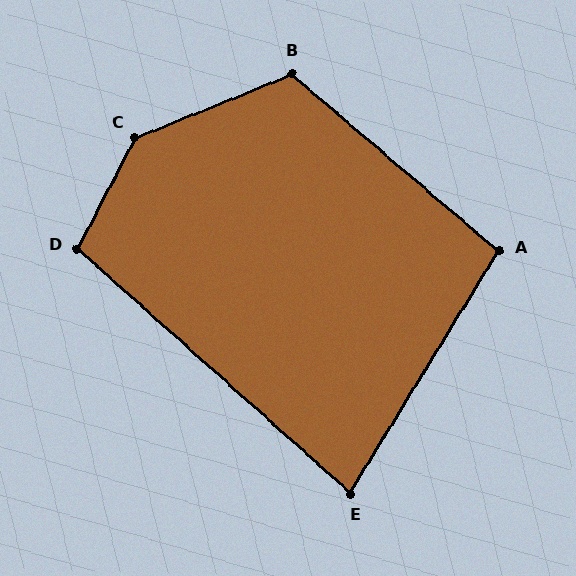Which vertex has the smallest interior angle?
E, at approximately 80 degrees.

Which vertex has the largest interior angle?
C, at approximately 140 degrees.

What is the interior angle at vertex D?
Approximately 104 degrees (obtuse).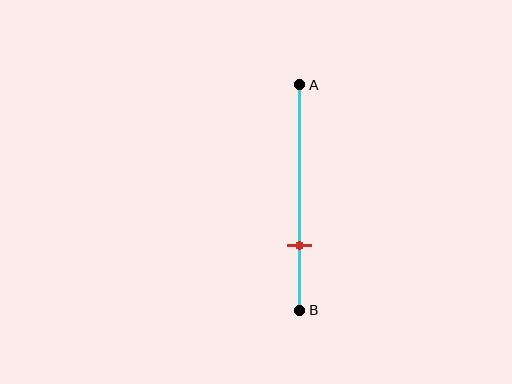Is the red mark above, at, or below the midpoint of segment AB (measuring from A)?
The red mark is below the midpoint of segment AB.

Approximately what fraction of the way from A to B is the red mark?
The red mark is approximately 70% of the way from A to B.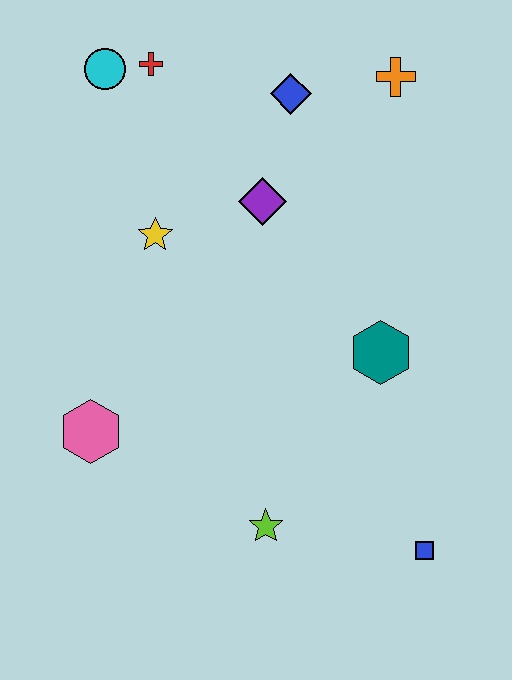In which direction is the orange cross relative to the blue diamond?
The orange cross is to the right of the blue diamond.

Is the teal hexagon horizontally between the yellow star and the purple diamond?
No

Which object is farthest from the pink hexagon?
The orange cross is farthest from the pink hexagon.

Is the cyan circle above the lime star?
Yes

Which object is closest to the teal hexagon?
The purple diamond is closest to the teal hexagon.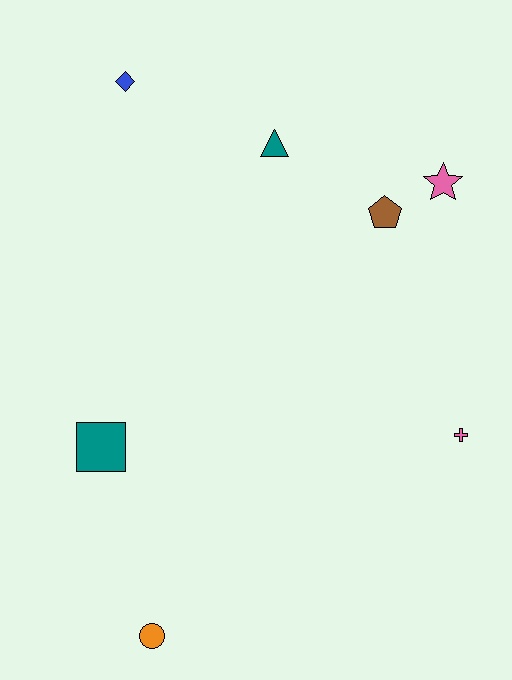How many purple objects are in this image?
There are no purple objects.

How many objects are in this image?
There are 7 objects.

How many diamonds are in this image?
There is 1 diamond.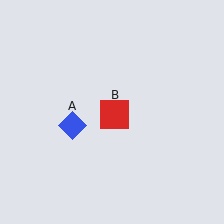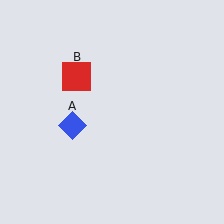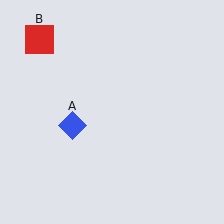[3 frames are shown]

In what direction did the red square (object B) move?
The red square (object B) moved up and to the left.